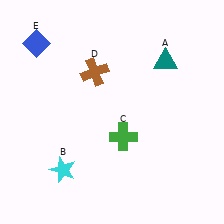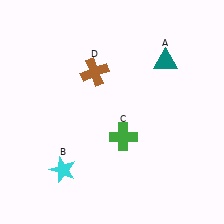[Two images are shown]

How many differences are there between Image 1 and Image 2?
There is 1 difference between the two images.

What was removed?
The blue diamond (E) was removed in Image 2.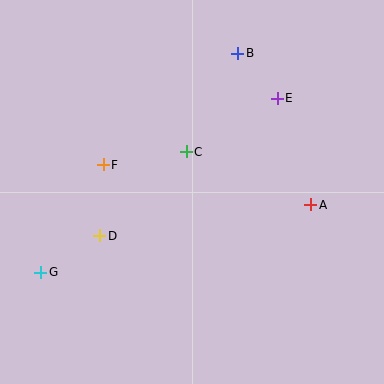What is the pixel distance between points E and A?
The distance between E and A is 111 pixels.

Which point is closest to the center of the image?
Point C at (186, 152) is closest to the center.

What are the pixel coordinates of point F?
Point F is at (103, 165).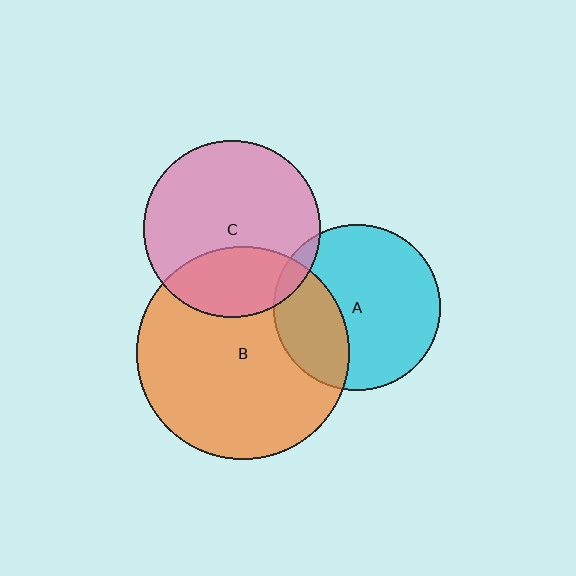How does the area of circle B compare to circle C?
Approximately 1.4 times.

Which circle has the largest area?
Circle B (orange).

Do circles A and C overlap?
Yes.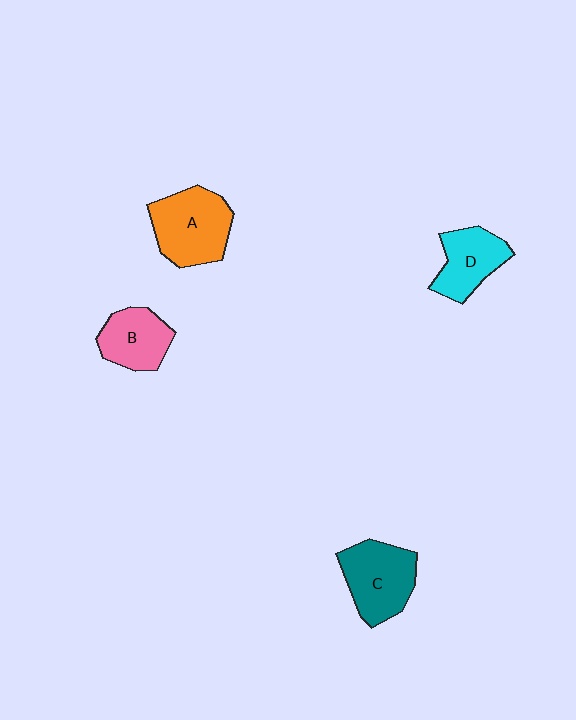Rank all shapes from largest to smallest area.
From largest to smallest: A (orange), C (teal), D (cyan), B (pink).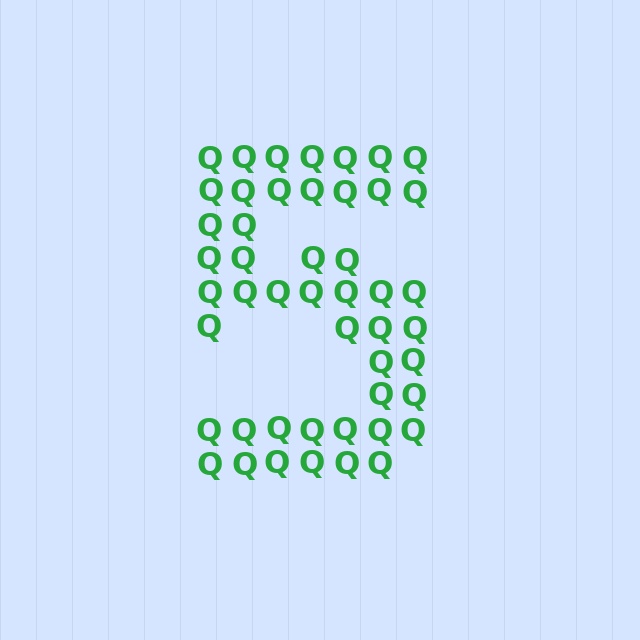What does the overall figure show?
The overall figure shows the digit 5.